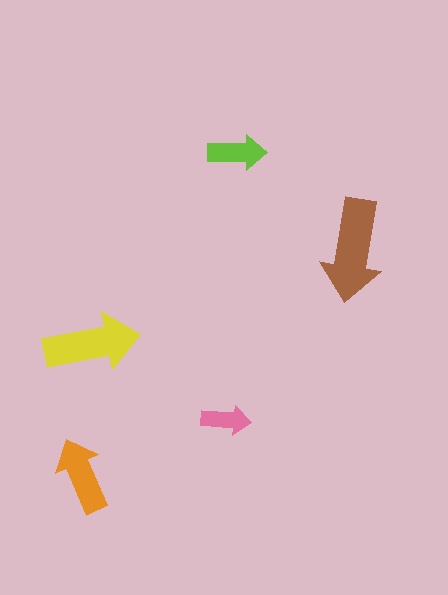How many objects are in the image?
There are 5 objects in the image.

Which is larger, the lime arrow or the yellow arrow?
The yellow one.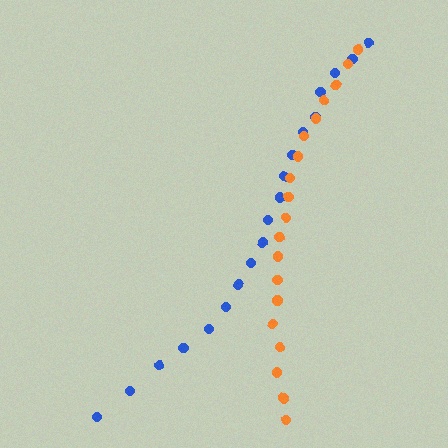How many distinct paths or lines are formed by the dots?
There are 2 distinct paths.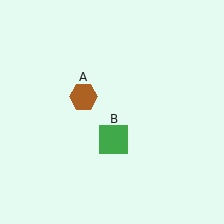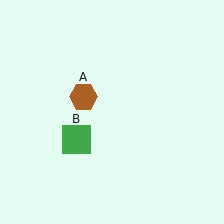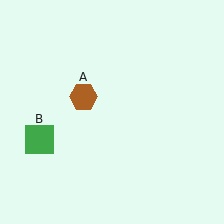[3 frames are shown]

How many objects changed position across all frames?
1 object changed position: green square (object B).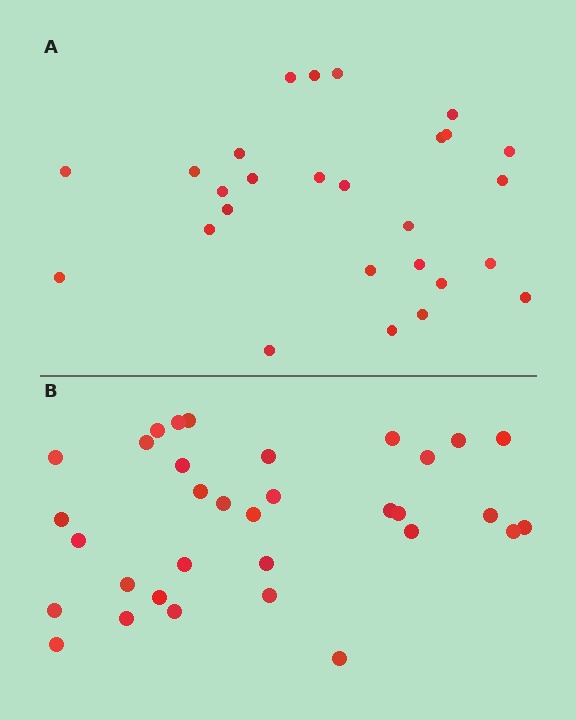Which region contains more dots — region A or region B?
Region B (the bottom region) has more dots.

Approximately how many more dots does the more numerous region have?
Region B has about 6 more dots than region A.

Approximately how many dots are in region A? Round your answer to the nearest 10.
About 30 dots. (The exact count is 27, which rounds to 30.)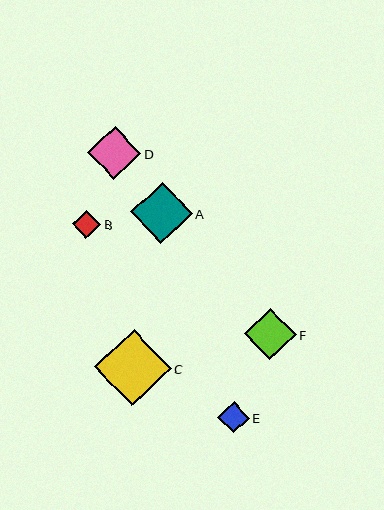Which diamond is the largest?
Diamond C is the largest with a size of approximately 76 pixels.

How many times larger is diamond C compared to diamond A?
Diamond C is approximately 1.2 times the size of diamond A.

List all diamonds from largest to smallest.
From largest to smallest: C, A, D, F, E, B.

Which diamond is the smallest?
Diamond B is the smallest with a size of approximately 28 pixels.